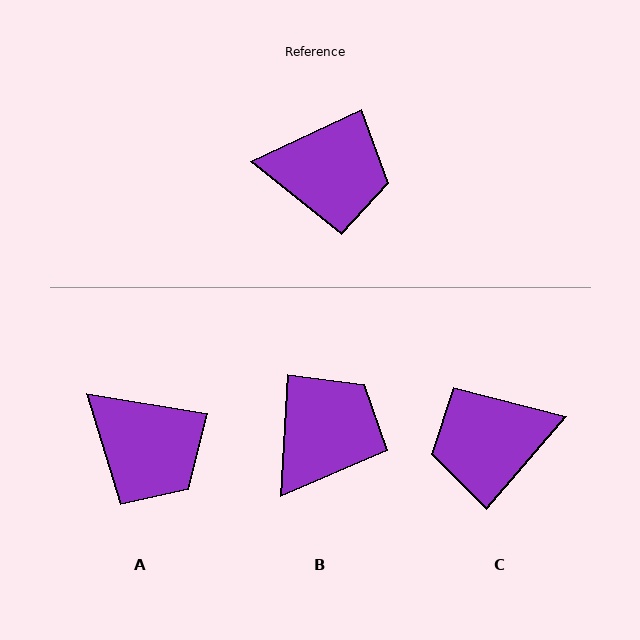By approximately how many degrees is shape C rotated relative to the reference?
Approximately 155 degrees clockwise.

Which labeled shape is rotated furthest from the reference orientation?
C, about 155 degrees away.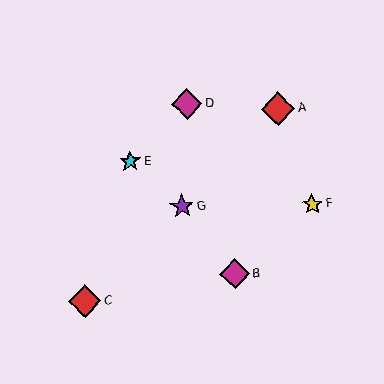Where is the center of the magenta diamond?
The center of the magenta diamond is at (187, 104).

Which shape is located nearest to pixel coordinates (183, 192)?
The purple star (labeled G) at (182, 206) is nearest to that location.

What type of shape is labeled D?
Shape D is a magenta diamond.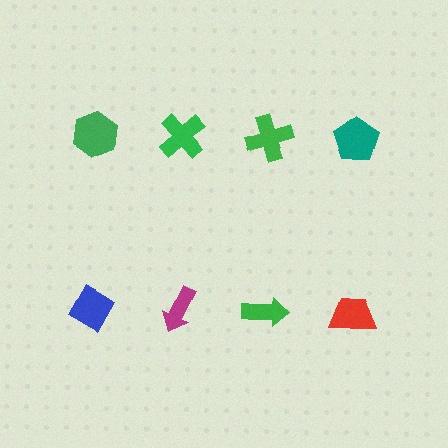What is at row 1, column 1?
A green hexagon.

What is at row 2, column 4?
A red trapezoid.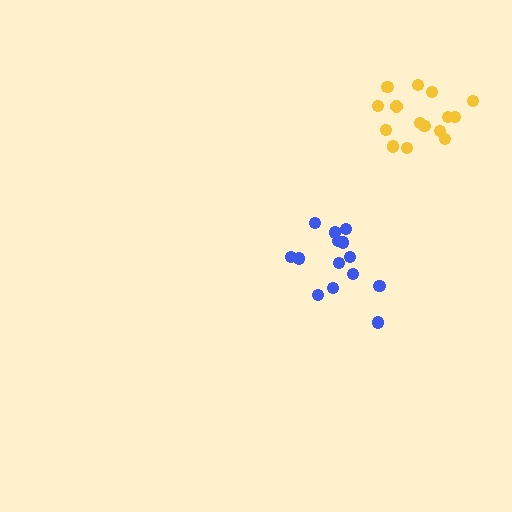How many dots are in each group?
Group 1: 14 dots, Group 2: 15 dots (29 total).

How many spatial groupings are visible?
There are 2 spatial groupings.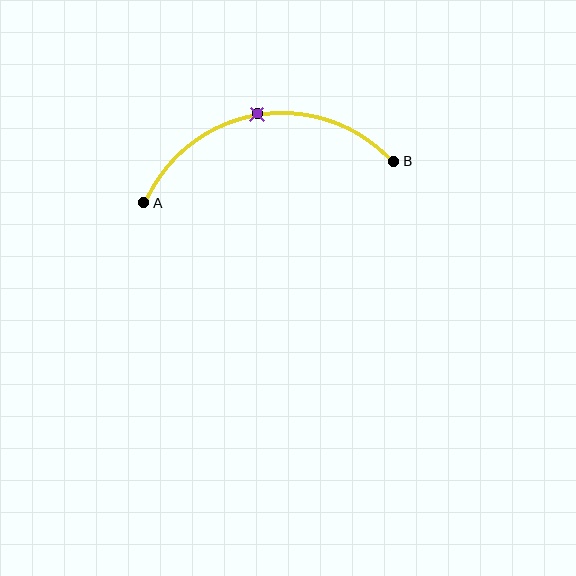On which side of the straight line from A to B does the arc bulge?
The arc bulges above the straight line connecting A and B.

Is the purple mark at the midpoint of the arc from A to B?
Yes. The purple mark lies on the arc at equal arc-length from both A and B — it is the arc midpoint.